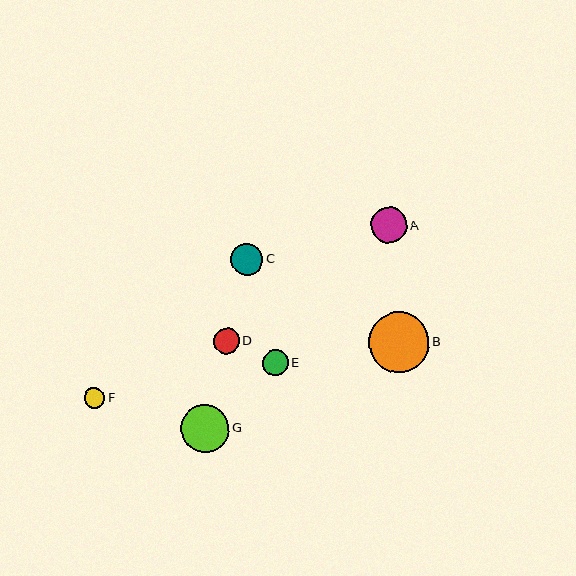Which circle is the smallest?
Circle F is the smallest with a size of approximately 21 pixels.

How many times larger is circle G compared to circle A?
Circle G is approximately 1.3 times the size of circle A.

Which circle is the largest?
Circle B is the largest with a size of approximately 60 pixels.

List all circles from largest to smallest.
From largest to smallest: B, G, A, C, D, E, F.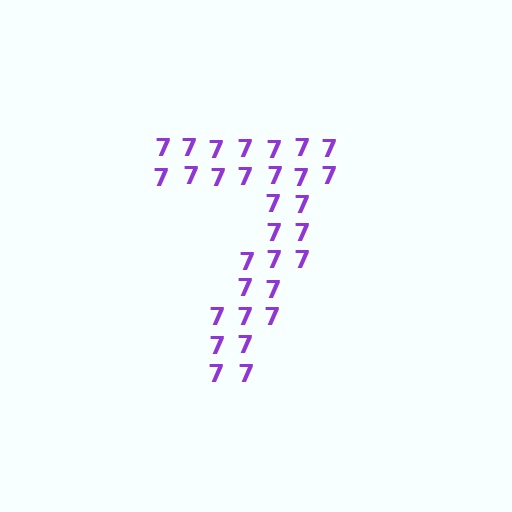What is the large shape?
The large shape is the digit 7.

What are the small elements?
The small elements are digit 7's.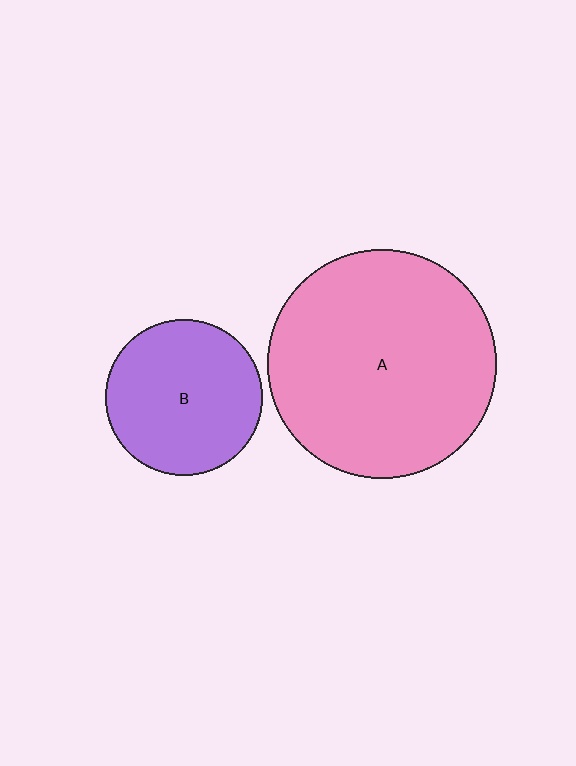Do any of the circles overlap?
No, none of the circles overlap.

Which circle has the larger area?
Circle A (pink).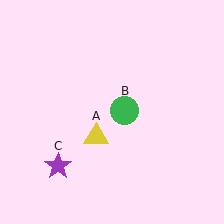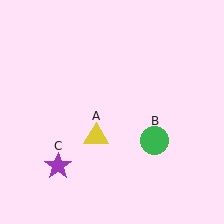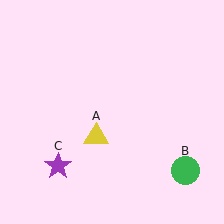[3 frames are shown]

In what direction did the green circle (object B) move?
The green circle (object B) moved down and to the right.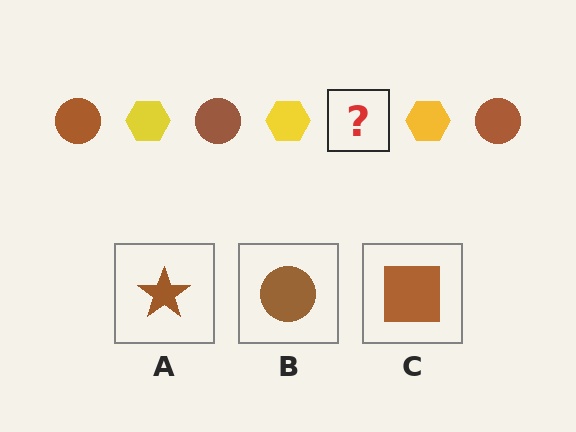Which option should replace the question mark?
Option B.